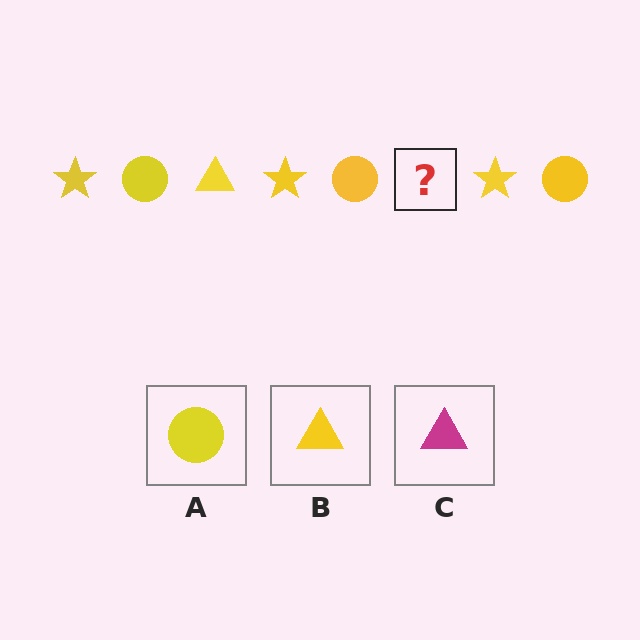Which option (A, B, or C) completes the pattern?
B.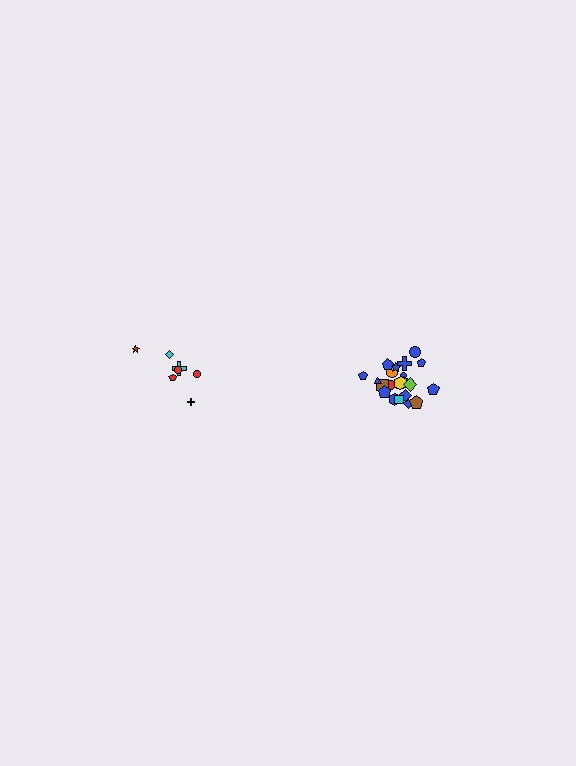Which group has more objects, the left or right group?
The right group.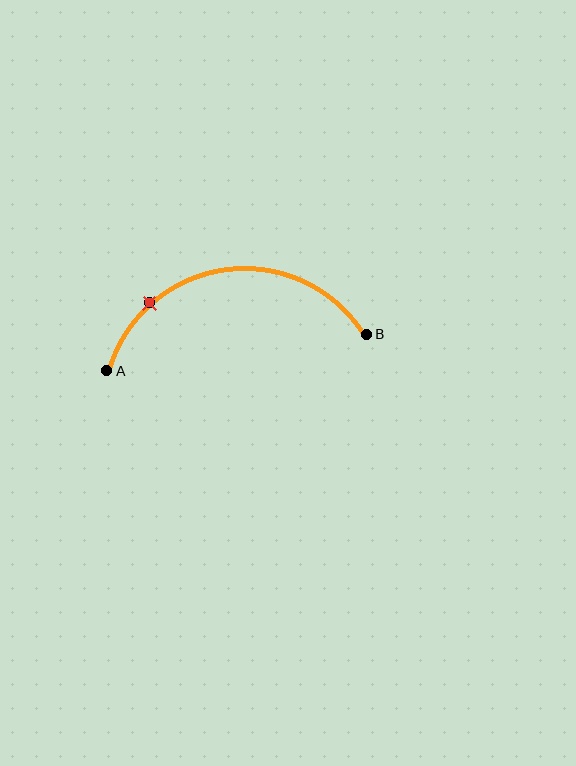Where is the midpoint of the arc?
The arc midpoint is the point on the curve farthest from the straight line joining A and B. It sits above that line.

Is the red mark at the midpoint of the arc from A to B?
No. The red mark lies on the arc but is closer to endpoint A. The arc midpoint would be at the point on the curve equidistant along the arc from both A and B.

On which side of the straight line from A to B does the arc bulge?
The arc bulges above the straight line connecting A and B.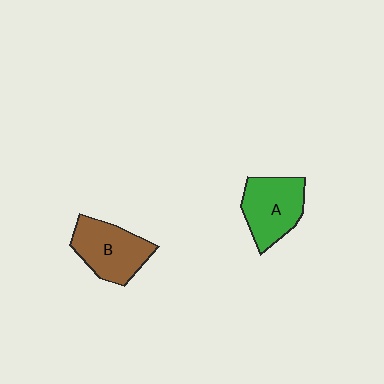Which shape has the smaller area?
Shape A (green).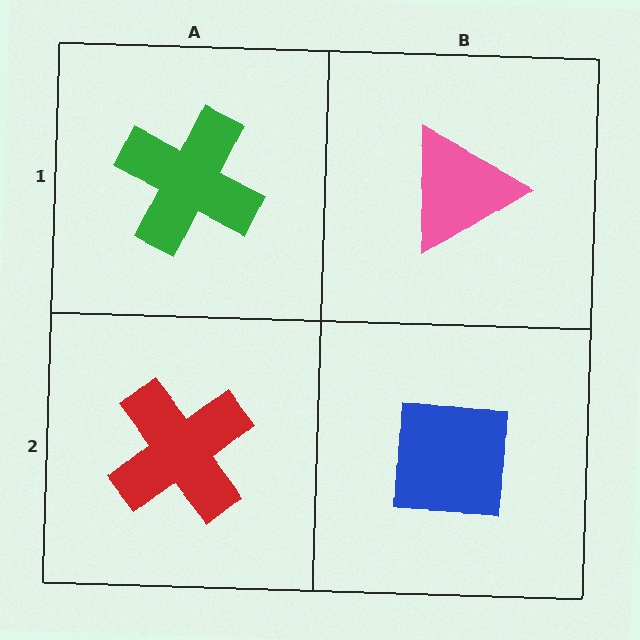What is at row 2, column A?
A red cross.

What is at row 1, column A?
A green cross.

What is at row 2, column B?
A blue square.